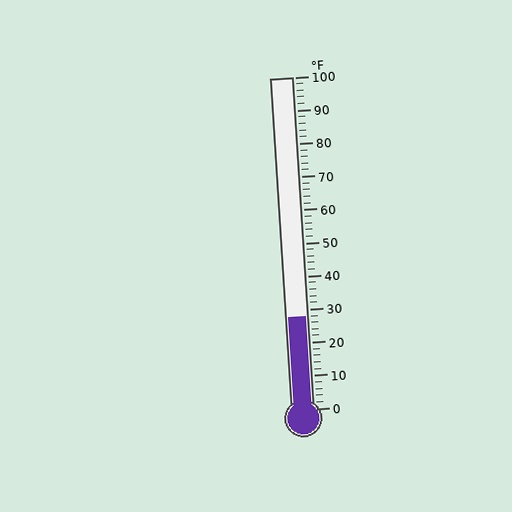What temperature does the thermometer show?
The thermometer shows approximately 28°F.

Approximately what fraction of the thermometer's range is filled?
The thermometer is filled to approximately 30% of its range.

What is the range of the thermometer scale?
The thermometer scale ranges from 0°F to 100°F.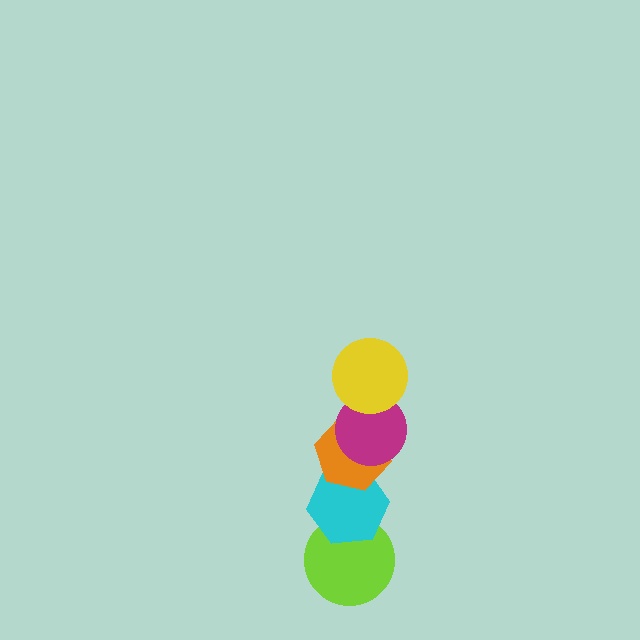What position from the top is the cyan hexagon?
The cyan hexagon is 4th from the top.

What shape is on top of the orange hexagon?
The magenta circle is on top of the orange hexagon.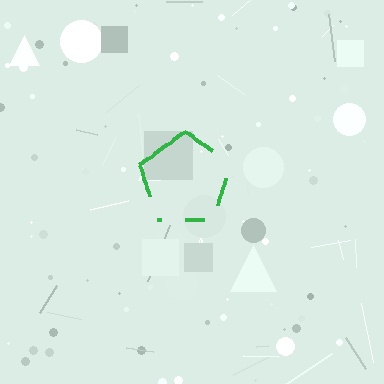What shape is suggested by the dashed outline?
The dashed outline suggests a pentagon.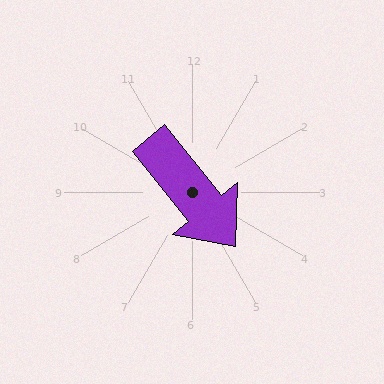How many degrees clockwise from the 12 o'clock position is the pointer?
Approximately 141 degrees.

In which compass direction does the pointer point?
Southeast.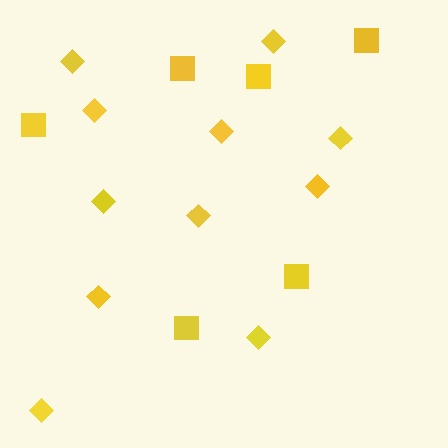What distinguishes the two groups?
There are 2 groups: one group of squares (6) and one group of diamonds (11).